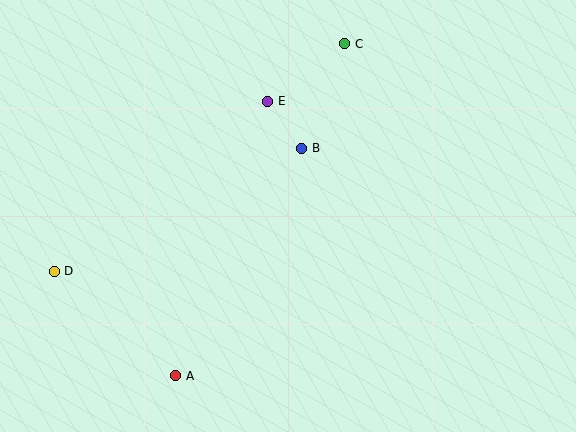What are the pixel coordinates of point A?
Point A is at (176, 376).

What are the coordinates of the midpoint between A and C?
The midpoint between A and C is at (260, 210).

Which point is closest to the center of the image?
Point B at (302, 148) is closest to the center.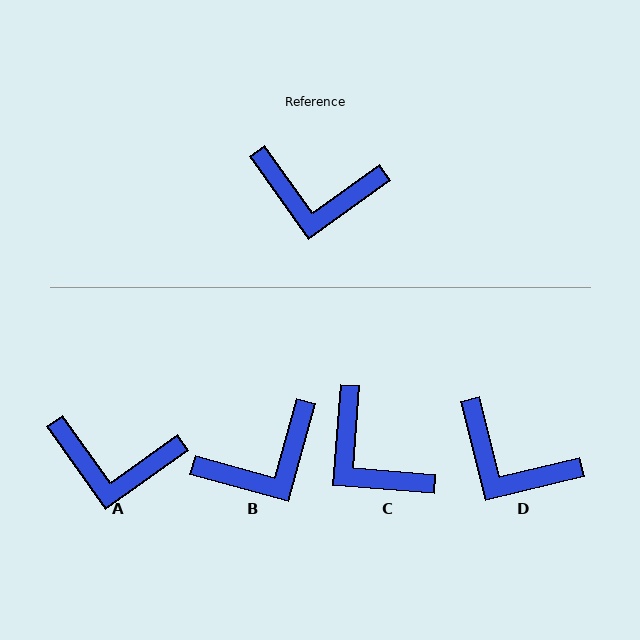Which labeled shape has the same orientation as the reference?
A.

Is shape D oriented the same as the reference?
No, it is off by about 22 degrees.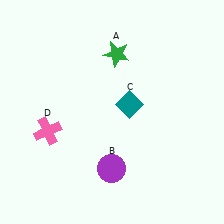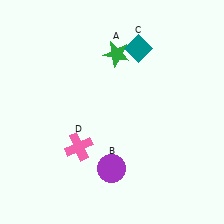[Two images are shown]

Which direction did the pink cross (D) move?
The pink cross (D) moved right.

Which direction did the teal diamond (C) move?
The teal diamond (C) moved up.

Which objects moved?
The objects that moved are: the teal diamond (C), the pink cross (D).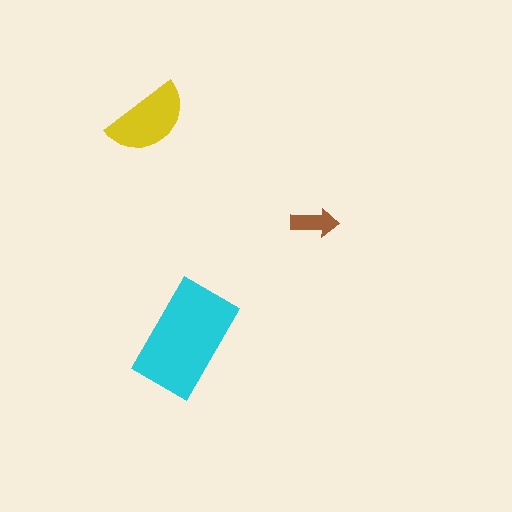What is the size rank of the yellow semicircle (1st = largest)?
2nd.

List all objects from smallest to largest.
The brown arrow, the yellow semicircle, the cyan rectangle.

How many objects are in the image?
There are 3 objects in the image.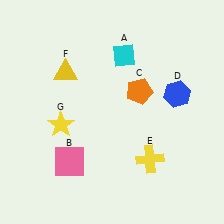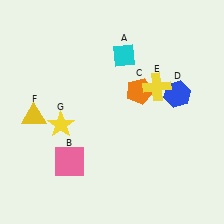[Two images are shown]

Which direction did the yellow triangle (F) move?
The yellow triangle (F) moved down.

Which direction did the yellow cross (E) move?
The yellow cross (E) moved up.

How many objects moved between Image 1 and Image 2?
2 objects moved between the two images.